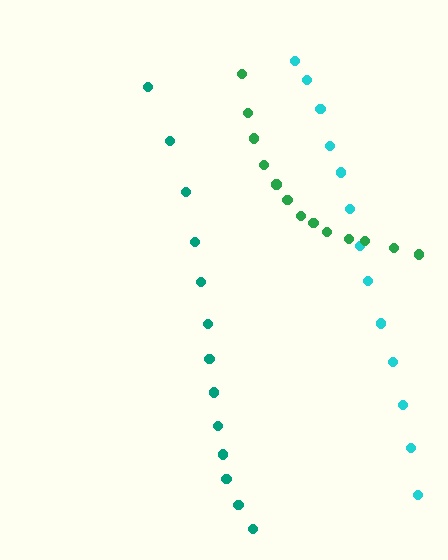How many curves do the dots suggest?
There are 3 distinct paths.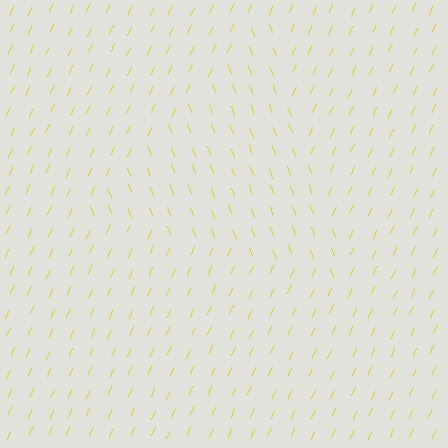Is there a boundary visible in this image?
Yes, there is a texture boundary formed by a change in line orientation.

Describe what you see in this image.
The image is filled with small yellow line segments. A triangle region in the image has lines oriented differently from the surrounding lines, creating a visible texture boundary.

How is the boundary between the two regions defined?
The boundary is defined purely by a change in line orientation (approximately 45 degrees difference). All lines are the same color and thickness.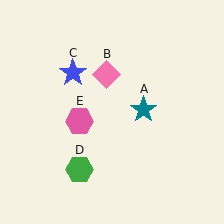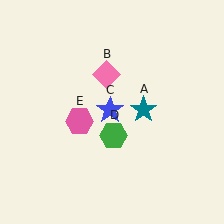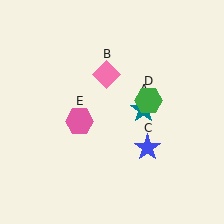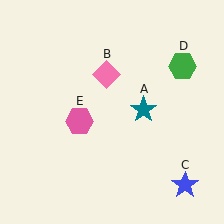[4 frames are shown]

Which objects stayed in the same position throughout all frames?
Teal star (object A) and pink diamond (object B) and pink hexagon (object E) remained stationary.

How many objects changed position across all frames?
2 objects changed position: blue star (object C), green hexagon (object D).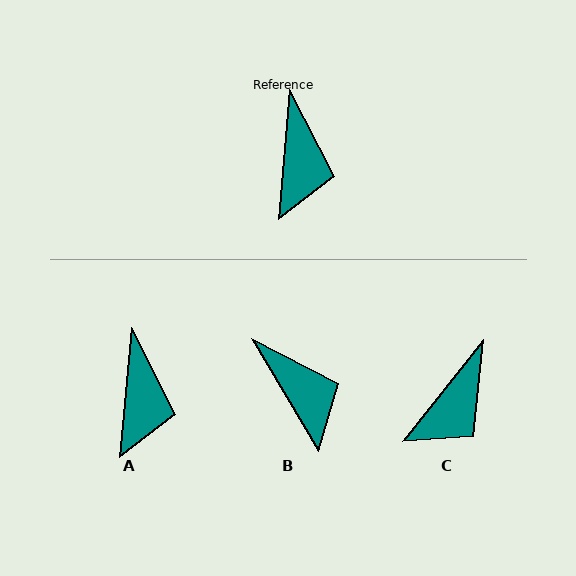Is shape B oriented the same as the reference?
No, it is off by about 36 degrees.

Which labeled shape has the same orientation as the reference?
A.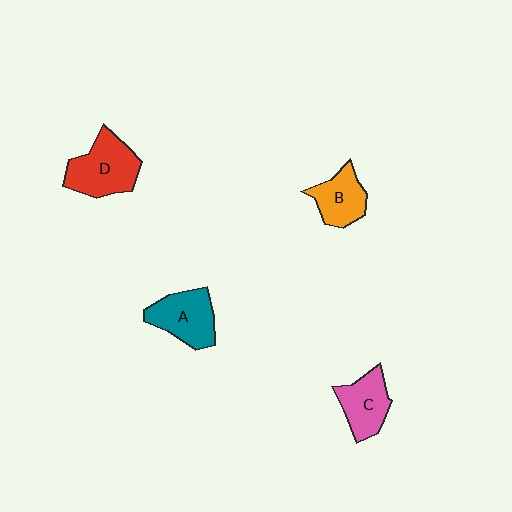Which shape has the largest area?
Shape D (red).